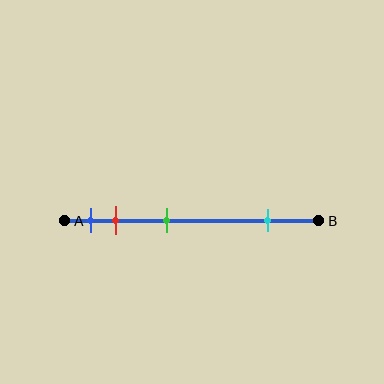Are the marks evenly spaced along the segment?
No, the marks are not evenly spaced.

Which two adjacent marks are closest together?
The blue and red marks are the closest adjacent pair.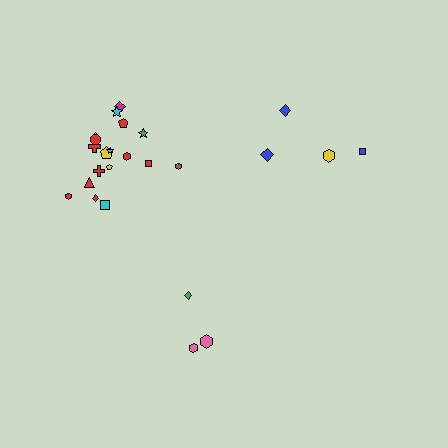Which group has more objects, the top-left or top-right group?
The top-left group.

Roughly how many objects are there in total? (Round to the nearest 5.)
Roughly 25 objects in total.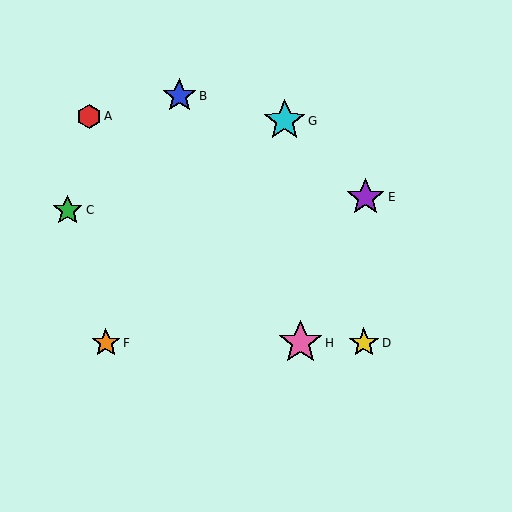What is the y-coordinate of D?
Object D is at y≈343.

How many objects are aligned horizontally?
3 objects (D, F, H) are aligned horizontally.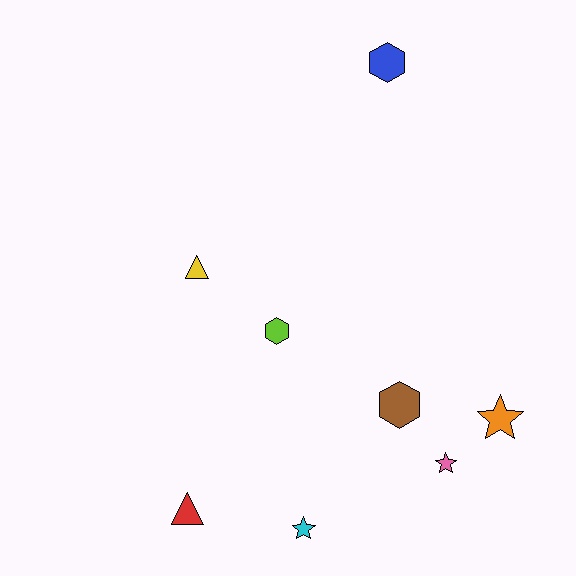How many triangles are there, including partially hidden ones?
There are 2 triangles.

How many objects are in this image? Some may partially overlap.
There are 8 objects.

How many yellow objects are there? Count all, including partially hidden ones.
There is 1 yellow object.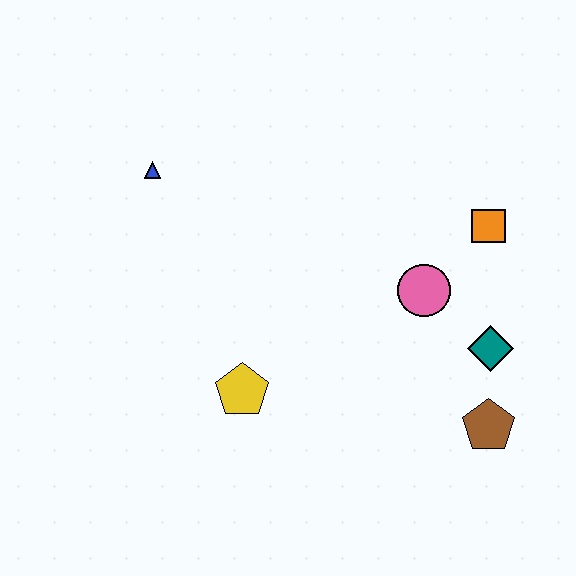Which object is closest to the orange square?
The pink circle is closest to the orange square.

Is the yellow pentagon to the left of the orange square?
Yes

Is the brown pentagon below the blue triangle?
Yes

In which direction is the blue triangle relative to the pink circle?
The blue triangle is to the left of the pink circle.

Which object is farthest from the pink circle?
The blue triangle is farthest from the pink circle.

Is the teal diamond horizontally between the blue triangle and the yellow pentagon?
No